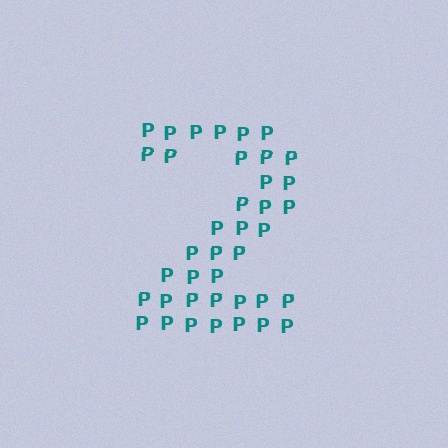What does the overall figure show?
The overall figure shows the digit 2.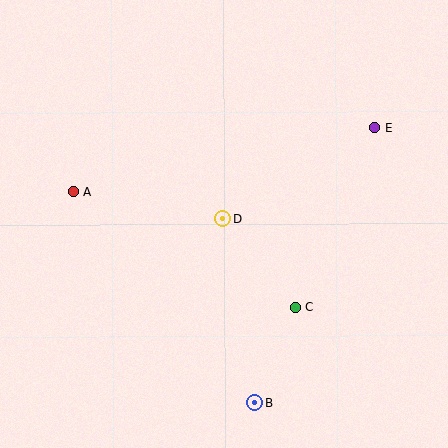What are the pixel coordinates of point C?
Point C is at (295, 307).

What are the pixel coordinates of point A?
Point A is at (73, 191).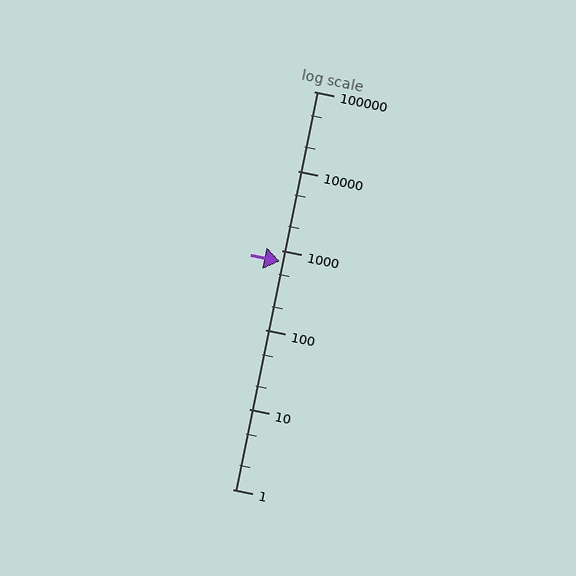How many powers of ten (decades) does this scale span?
The scale spans 5 decades, from 1 to 100000.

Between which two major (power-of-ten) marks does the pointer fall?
The pointer is between 100 and 1000.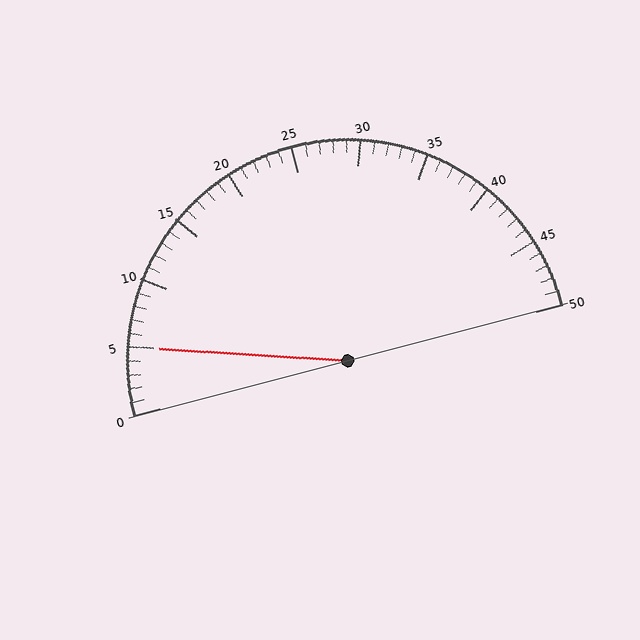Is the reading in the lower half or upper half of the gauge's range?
The reading is in the lower half of the range (0 to 50).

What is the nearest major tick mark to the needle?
The nearest major tick mark is 5.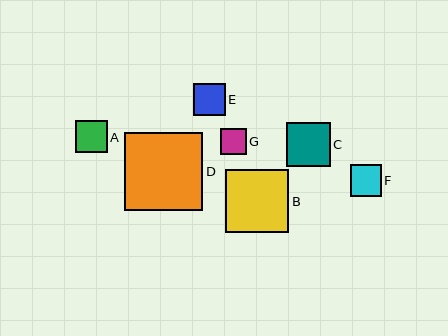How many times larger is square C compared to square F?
Square C is approximately 1.4 times the size of square F.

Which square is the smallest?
Square G is the smallest with a size of approximately 25 pixels.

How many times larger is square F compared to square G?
Square F is approximately 1.2 times the size of square G.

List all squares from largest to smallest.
From largest to smallest: D, B, C, A, E, F, G.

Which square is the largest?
Square D is the largest with a size of approximately 79 pixels.